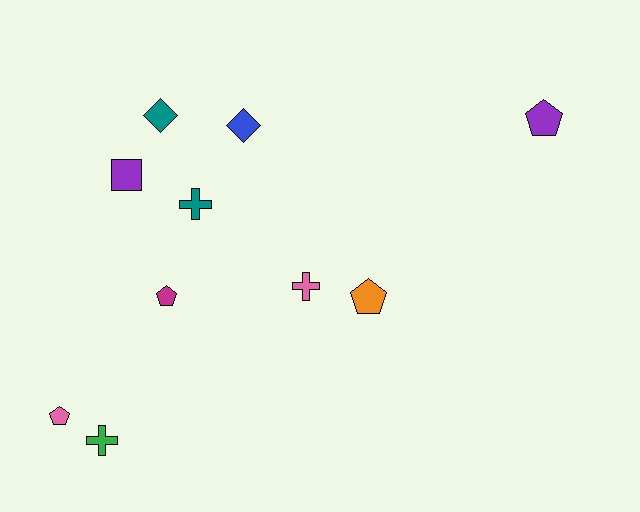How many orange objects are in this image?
There is 1 orange object.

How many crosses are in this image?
There are 3 crosses.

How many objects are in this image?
There are 10 objects.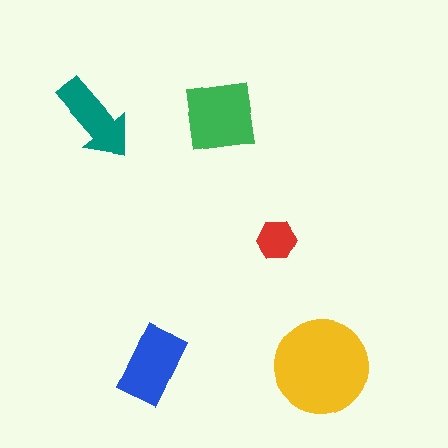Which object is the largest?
The yellow circle.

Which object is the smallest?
The red hexagon.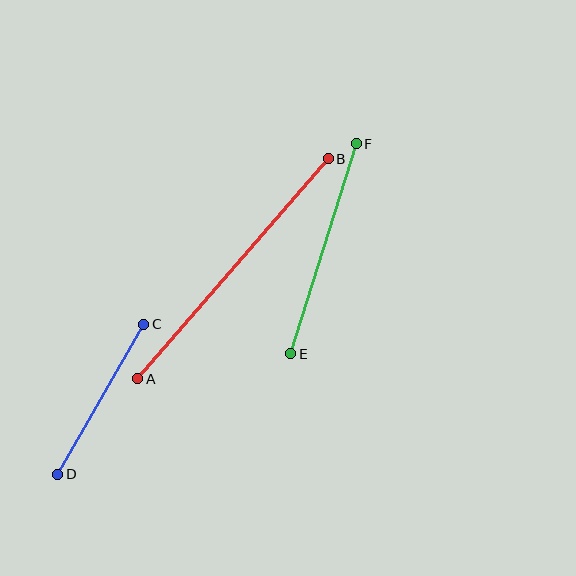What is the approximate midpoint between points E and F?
The midpoint is at approximately (324, 249) pixels.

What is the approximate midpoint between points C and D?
The midpoint is at approximately (101, 399) pixels.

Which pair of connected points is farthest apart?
Points A and B are farthest apart.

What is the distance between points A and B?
The distance is approximately 291 pixels.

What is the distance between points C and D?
The distance is approximately 173 pixels.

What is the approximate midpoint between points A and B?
The midpoint is at approximately (233, 269) pixels.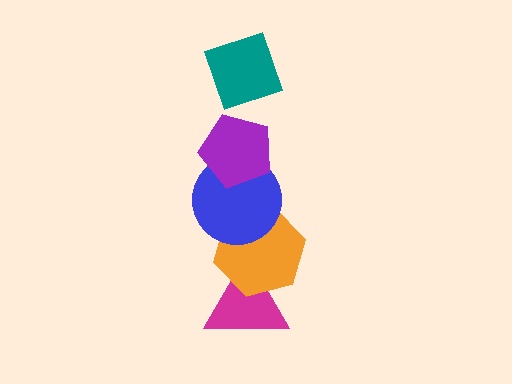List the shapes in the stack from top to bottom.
From top to bottom: the teal diamond, the purple pentagon, the blue circle, the orange hexagon, the magenta triangle.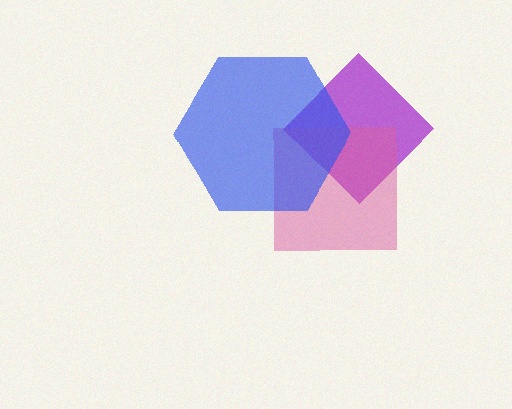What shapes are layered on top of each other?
The layered shapes are: a purple diamond, a pink square, a blue hexagon.